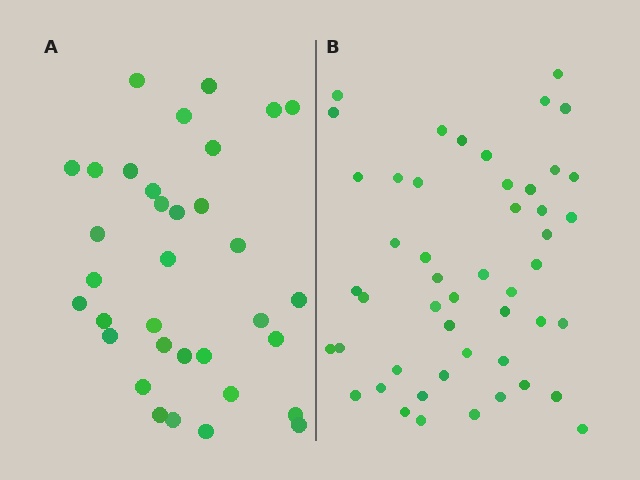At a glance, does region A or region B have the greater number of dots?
Region B (the right region) has more dots.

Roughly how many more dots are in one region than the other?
Region B has approximately 15 more dots than region A.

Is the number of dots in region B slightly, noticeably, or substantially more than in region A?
Region B has noticeably more, but not dramatically so. The ratio is roughly 1.4 to 1.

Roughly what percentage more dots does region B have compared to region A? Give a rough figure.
About 45% more.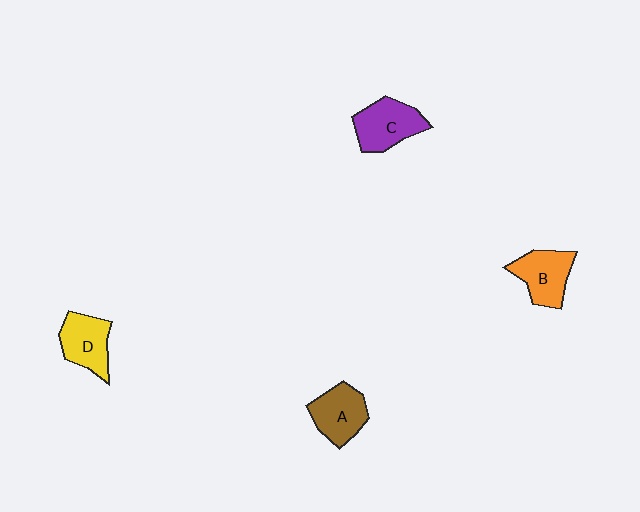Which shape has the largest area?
Shape C (purple).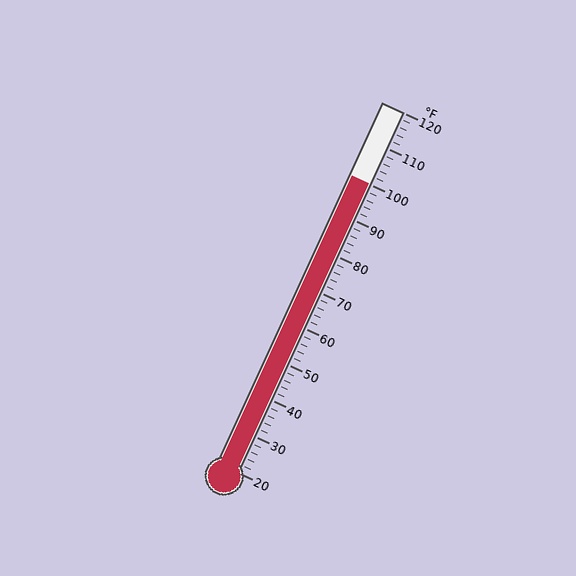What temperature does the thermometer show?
The thermometer shows approximately 100°F.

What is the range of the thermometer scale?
The thermometer scale ranges from 20°F to 120°F.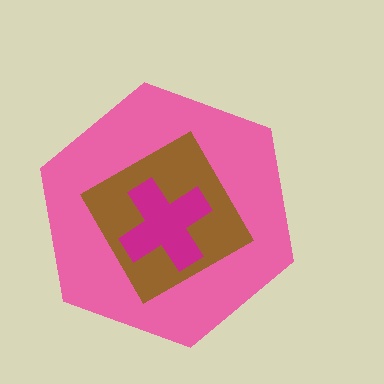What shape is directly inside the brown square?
The magenta cross.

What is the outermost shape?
The pink hexagon.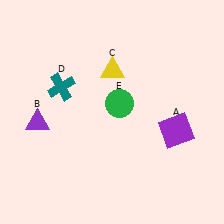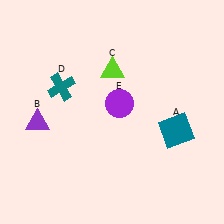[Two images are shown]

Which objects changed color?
A changed from purple to teal. C changed from yellow to lime. E changed from green to purple.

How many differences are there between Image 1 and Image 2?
There are 3 differences between the two images.